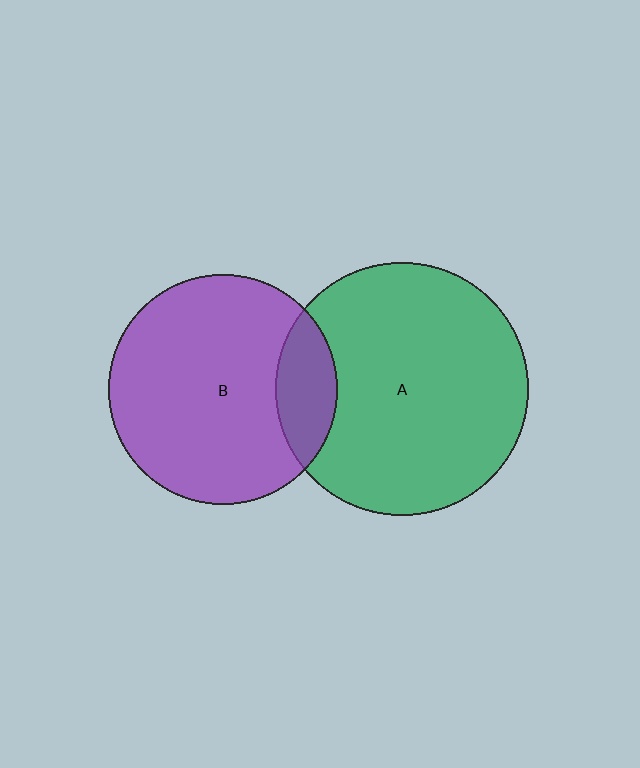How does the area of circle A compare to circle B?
Approximately 1.2 times.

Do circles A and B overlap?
Yes.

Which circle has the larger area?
Circle A (green).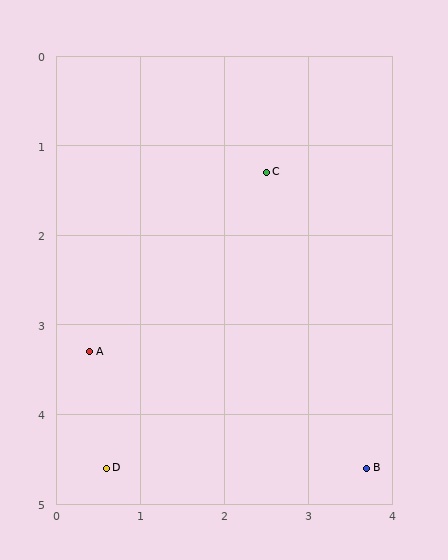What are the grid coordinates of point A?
Point A is at approximately (0.4, 3.3).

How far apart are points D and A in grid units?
Points D and A are about 1.3 grid units apart.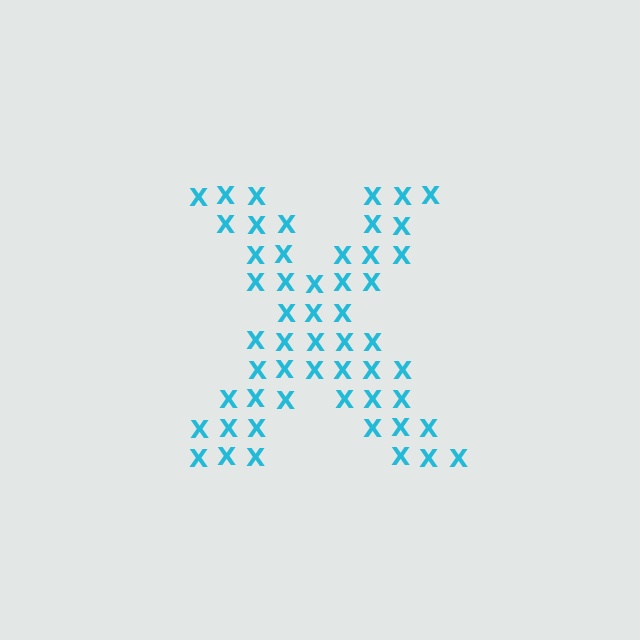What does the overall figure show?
The overall figure shows the letter X.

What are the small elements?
The small elements are letter X's.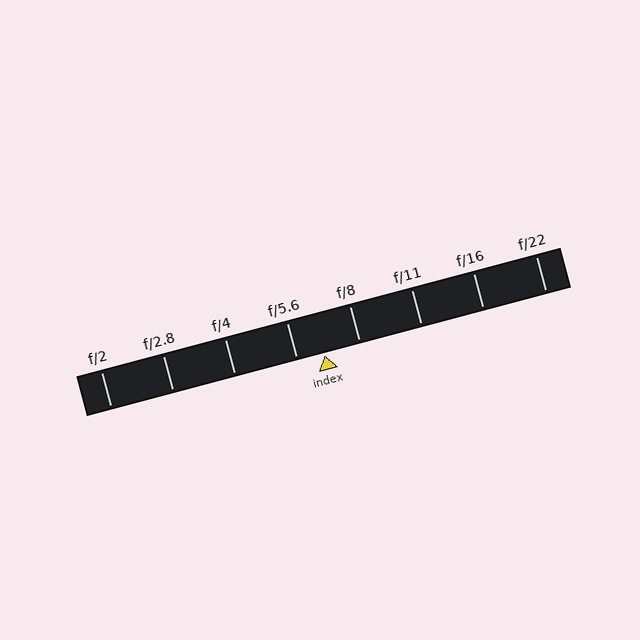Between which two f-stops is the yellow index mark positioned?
The index mark is between f/5.6 and f/8.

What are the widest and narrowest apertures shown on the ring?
The widest aperture shown is f/2 and the narrowest is f/22.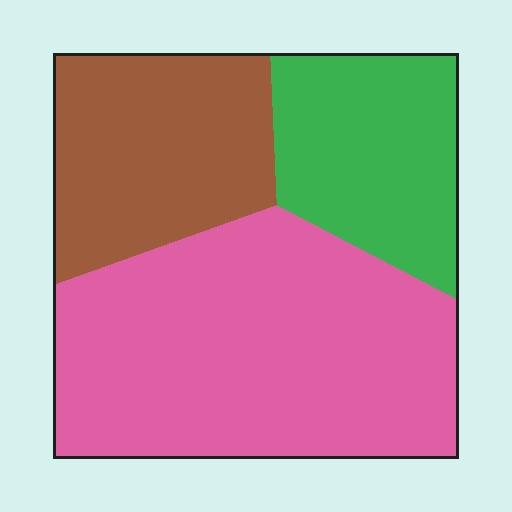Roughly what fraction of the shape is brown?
Brown takes up about one quarter (1/4) of the shape.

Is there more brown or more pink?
Pink.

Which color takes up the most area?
Pink, at roughly 50%.